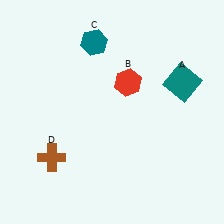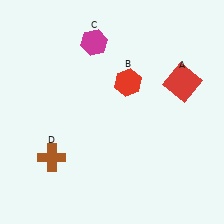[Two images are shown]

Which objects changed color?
A changed from teal to red. C changed from teal to magenta.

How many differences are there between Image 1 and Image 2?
There are 2 differences between the two images.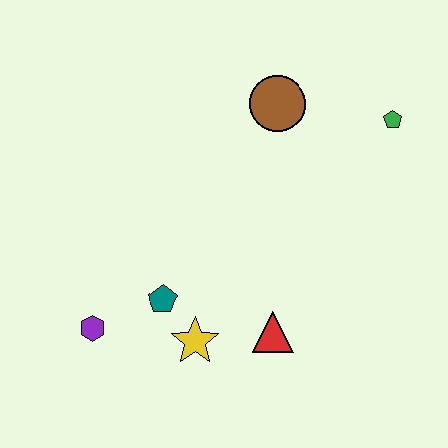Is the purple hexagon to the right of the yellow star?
No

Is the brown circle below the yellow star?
No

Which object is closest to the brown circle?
The green pentagon is closest to the brown circle.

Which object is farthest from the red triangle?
The green pentagon is farthest from the red triangle.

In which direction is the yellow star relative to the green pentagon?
The yellow star is below the green pentagon.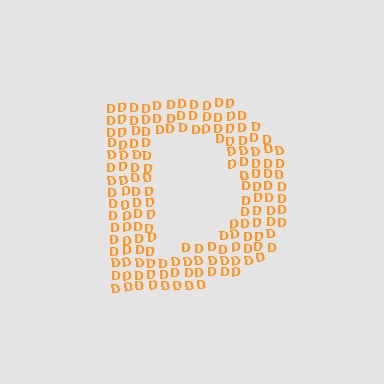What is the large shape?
The large shape is the letter D.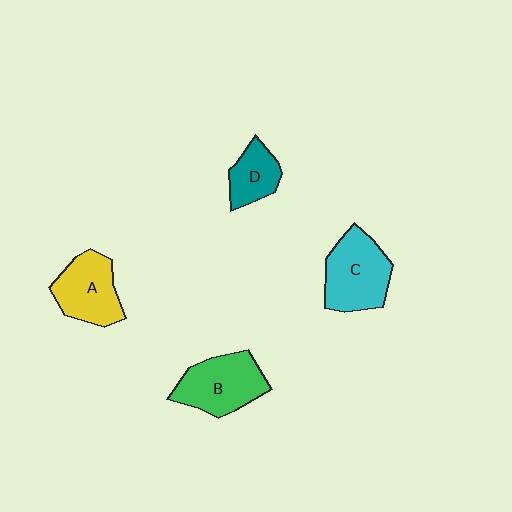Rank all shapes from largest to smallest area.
From largest to smallest: C (cyan), B (green), A (yellow), D (teal).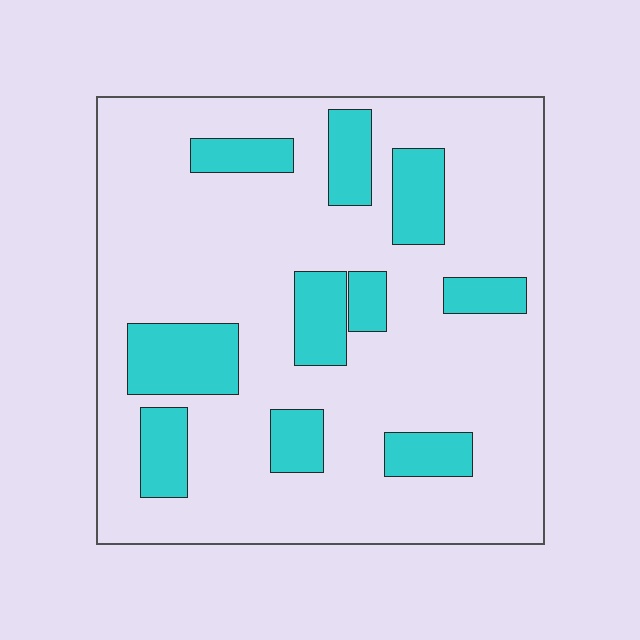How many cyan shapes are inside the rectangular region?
10.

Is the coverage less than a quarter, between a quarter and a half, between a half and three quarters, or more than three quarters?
Less than a quarter.